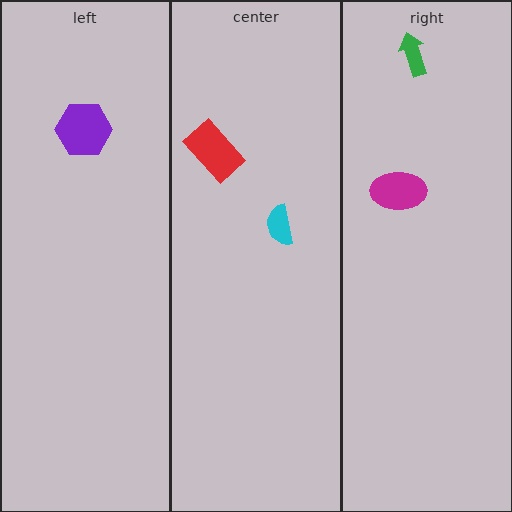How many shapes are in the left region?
1.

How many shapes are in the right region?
2.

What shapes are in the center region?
The cyan semicircle, the red rectangle.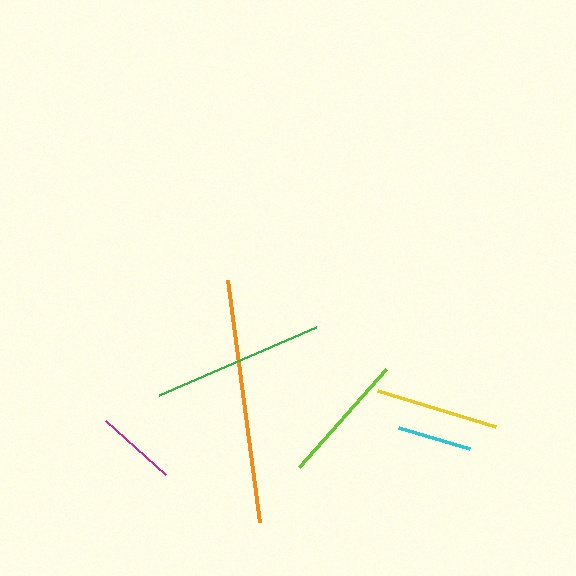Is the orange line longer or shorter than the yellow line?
The orange line is longer than the yellow line.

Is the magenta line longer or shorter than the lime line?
The lime line is longer than the magenta line.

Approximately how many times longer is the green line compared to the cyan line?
The green line is approximately 2.3 times the length of the cyan line.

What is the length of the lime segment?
The lime segment is approximately 131 pixels long.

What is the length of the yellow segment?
The yellow segment is approximately 123 pixels long.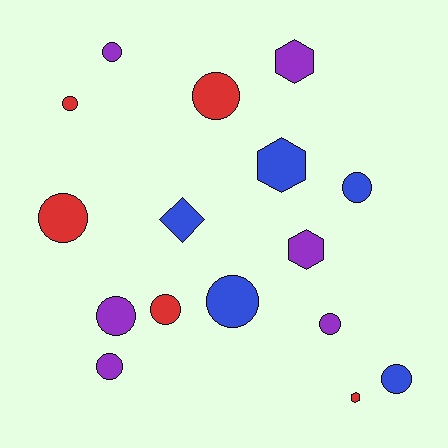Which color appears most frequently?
Purple, with 6 objects.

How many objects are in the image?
There are 16 objects.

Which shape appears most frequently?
Circle, with 11 objects.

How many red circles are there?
There are 4 red circles.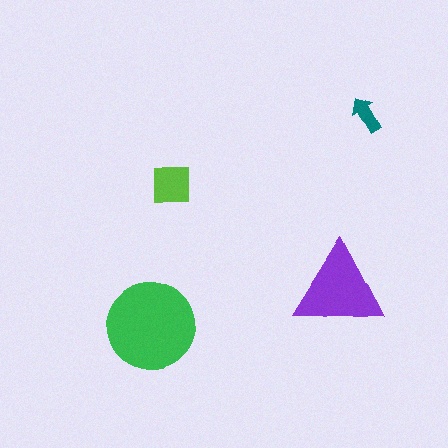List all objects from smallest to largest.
The teal arrow, the lime square, the purple triangle, the green circle.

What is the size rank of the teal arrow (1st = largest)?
4th.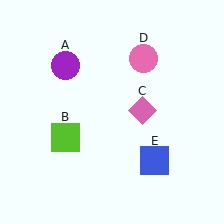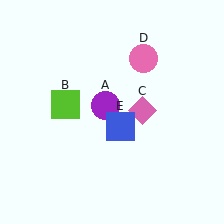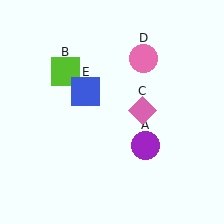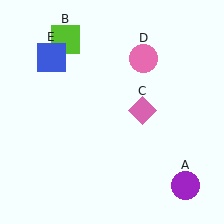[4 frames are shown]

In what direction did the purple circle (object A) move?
The purple circle (object A) moved down and to the right.